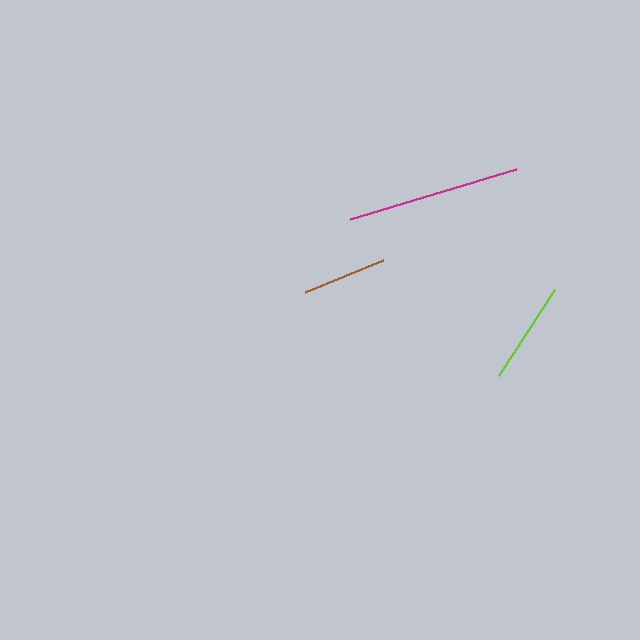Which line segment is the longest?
The magenta line is the longest at approximately 173 pixels.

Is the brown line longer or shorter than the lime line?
The lime line is longer than the brown line.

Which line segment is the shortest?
The brown line is the shortest at approximately 84 pixels.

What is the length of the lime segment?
The lime segment is approximately 103 pixels long.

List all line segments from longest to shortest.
From longest to shortest: magenta, lime, brown.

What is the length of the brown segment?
The brown segment is approximately 84 pixels long.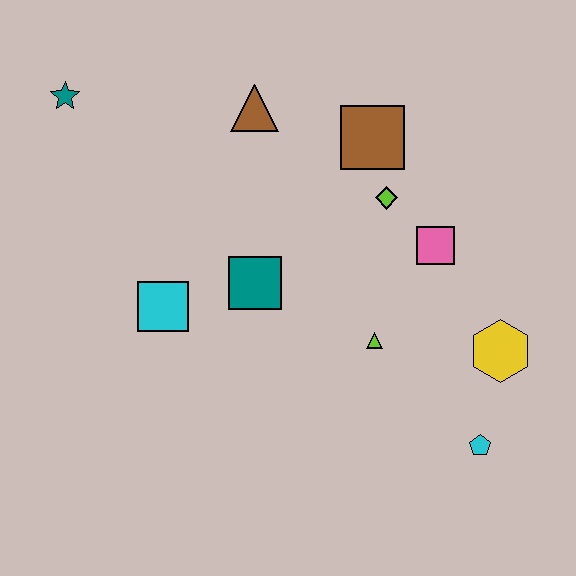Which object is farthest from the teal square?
The cyan pentagon is farthest from the teal square.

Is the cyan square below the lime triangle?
No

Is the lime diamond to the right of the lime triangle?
Yes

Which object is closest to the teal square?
The cyan square is closest to the teal square.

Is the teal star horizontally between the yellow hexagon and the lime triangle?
No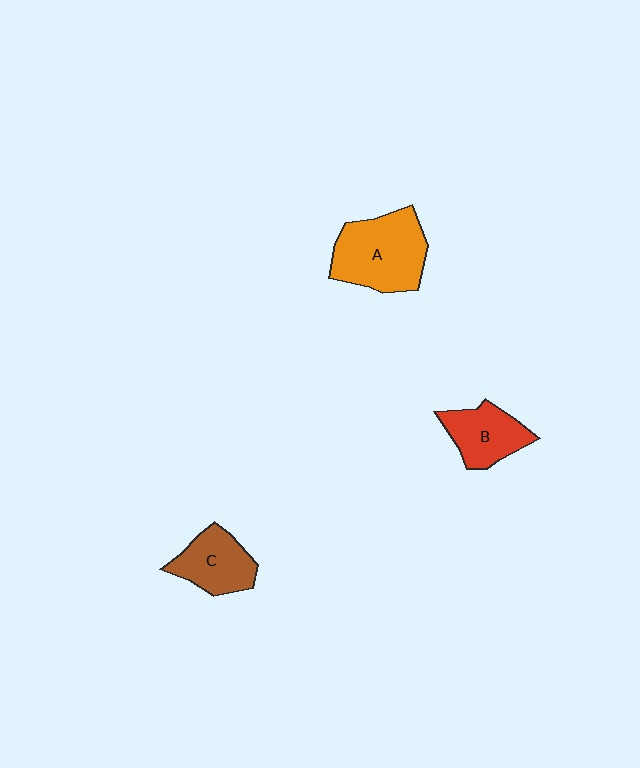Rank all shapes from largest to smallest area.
From largest to smallest: A (orange), C (brown), B (red).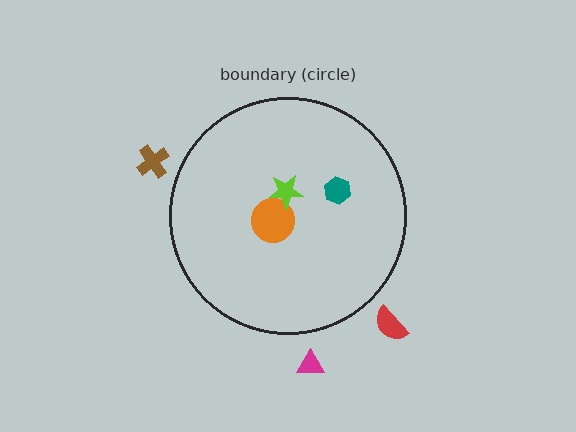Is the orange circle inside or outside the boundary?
Inside.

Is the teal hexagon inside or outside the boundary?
Inside.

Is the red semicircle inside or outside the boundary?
Outside.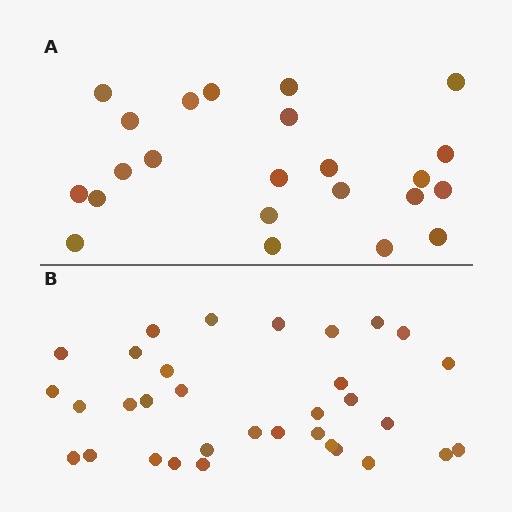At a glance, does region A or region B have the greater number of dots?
Region B (the bottom region) has more dots.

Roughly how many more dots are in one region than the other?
Region B has roughly 10 or so more dots than region A.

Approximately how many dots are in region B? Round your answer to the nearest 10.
About 30 dots. (The exact count is 33, which rounds to 30.)